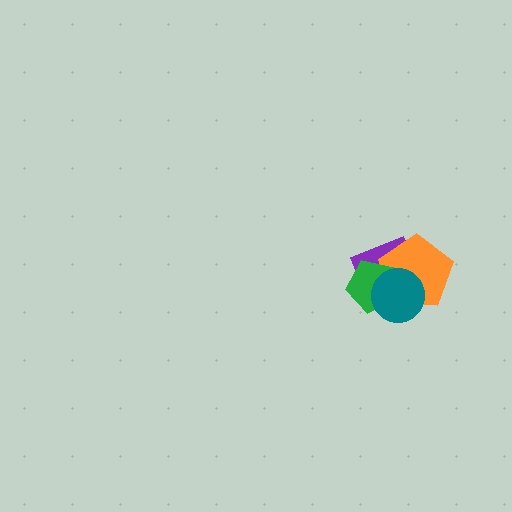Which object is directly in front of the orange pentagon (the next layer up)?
The green pentagon is directly in front of the orange pentagon.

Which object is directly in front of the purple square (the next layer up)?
The orange pentagon is directly in front of the purple square.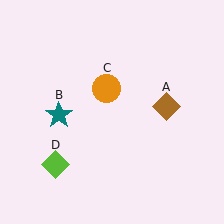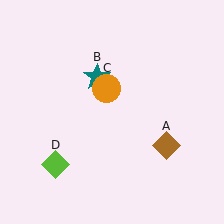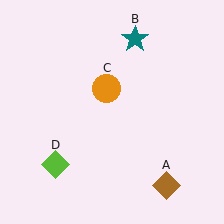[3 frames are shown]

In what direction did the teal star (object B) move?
The teal star (object B) moved up and to the right.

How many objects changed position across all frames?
2 objects changed position: brown diamond (object A), teal star (object B).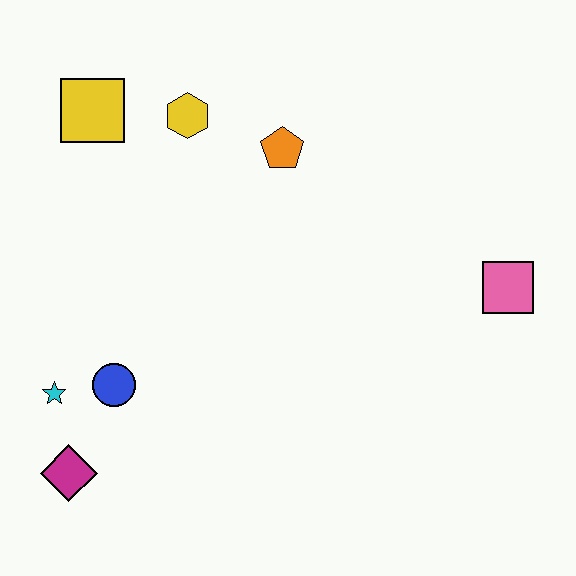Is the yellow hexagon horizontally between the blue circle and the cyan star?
No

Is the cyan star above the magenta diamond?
Yes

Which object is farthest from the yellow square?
The pink square is farthest from the yellow square.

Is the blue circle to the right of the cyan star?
Yes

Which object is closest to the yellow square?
The yellow hexagon is closest to the yellow square.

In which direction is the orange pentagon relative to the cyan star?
The orange pentagon is above the cyan star.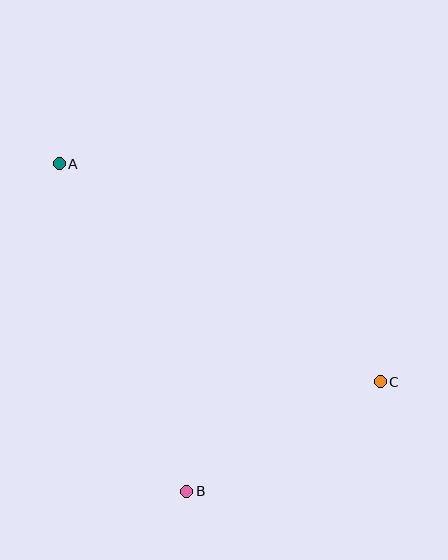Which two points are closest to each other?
Points B and C are closest to each other.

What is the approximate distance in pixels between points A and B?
The distance between A and B is approximately 352 pixels.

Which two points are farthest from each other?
Points A and C are farthest from each other.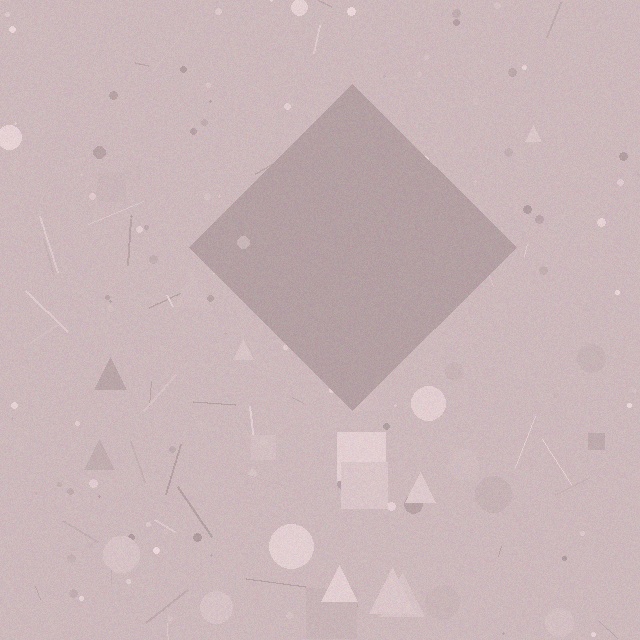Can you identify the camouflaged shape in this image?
The camouflaged shape is a diamond.